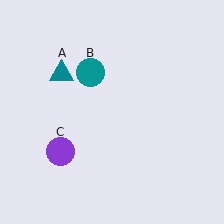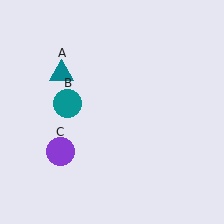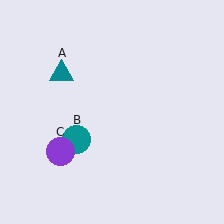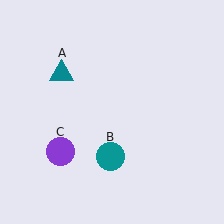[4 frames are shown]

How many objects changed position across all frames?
1 object changed position: teal circle (object B).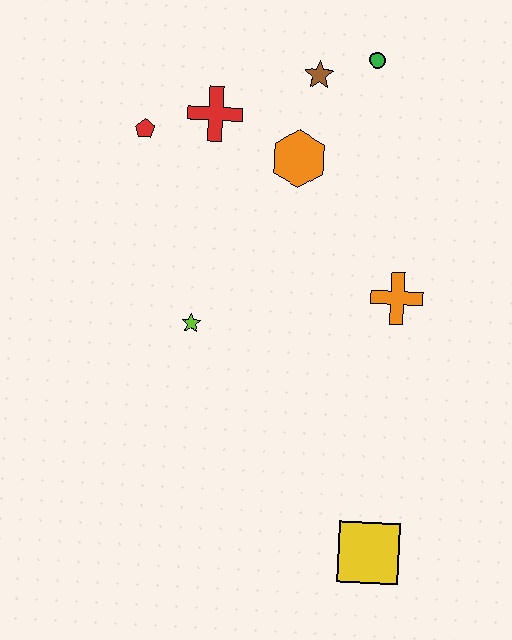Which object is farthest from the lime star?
The green circle is farthest from the lime star.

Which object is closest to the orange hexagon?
The brown star is closest to the orange hexagon.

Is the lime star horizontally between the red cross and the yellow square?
No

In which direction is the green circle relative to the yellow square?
The green circle is above the yellow square.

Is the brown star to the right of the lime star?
Yes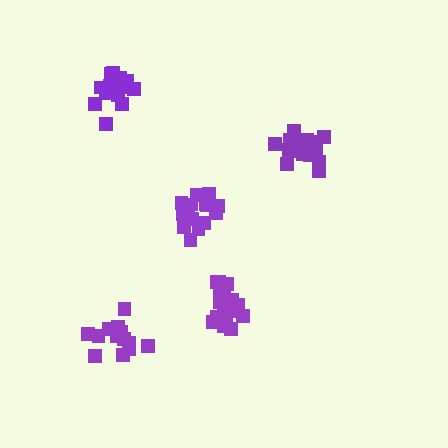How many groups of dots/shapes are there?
There are 5 groups.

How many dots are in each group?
Group 1: 21 dots, Group 2: 18 dots, Group 3: 17 dots, Group 4: 17 dots, Group 5: 17 dots (90 total).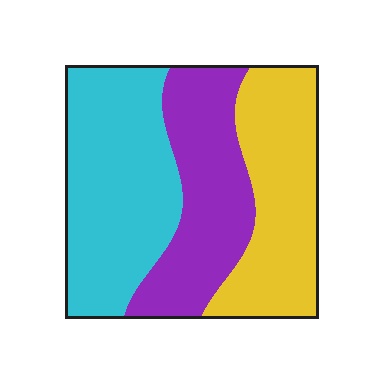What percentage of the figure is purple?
Purple takes up about one third (1/3) of the figure.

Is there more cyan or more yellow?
Cyan.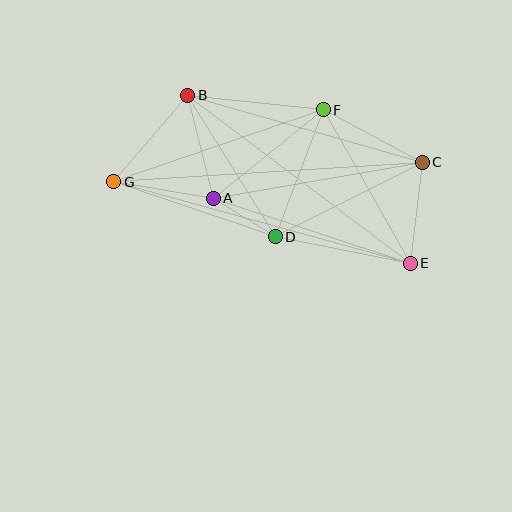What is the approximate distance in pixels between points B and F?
The distance between B and F is approximately 136 pixels.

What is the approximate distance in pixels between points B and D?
The distance between B and D is approximately 166 pixels.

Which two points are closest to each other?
Points A and D are closest to each other.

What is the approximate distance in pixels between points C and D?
The distance between C and D is approximately 165 pixels.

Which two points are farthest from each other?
Points C and G are farthest from each other.